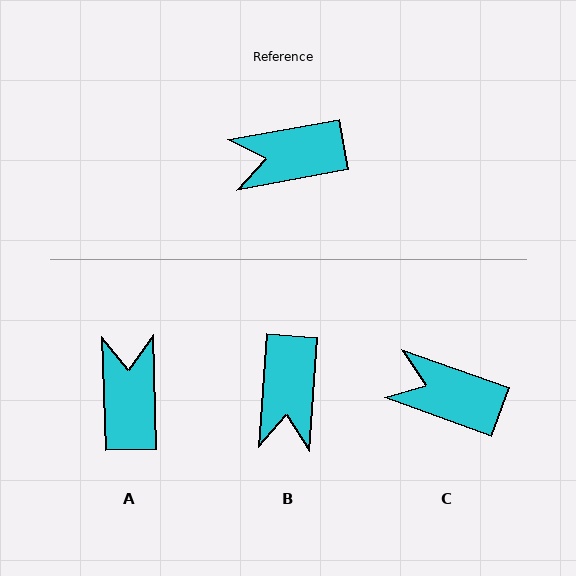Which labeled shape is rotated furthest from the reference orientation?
A, about 99 degrees away.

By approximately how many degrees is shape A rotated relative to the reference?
Approximately 99 degrees clockwise.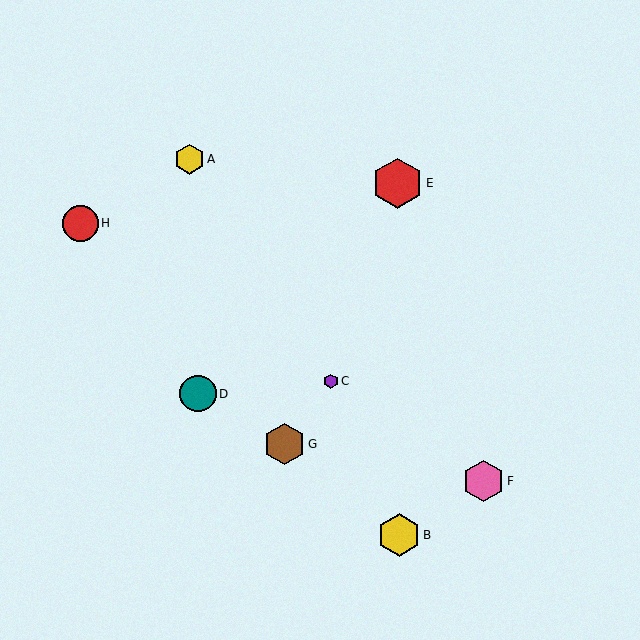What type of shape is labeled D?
Shape D is a teal circle.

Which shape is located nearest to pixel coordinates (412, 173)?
The red hexagon (labeled E) at (398, 183) is nearest to that location.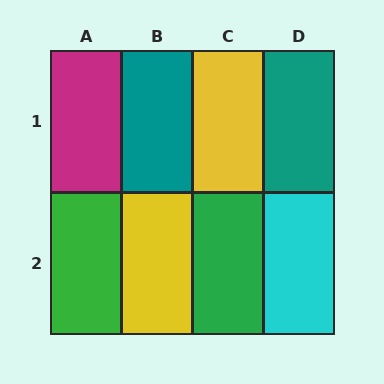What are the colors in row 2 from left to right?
Green, yellow, green, cyan.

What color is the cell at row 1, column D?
Teal.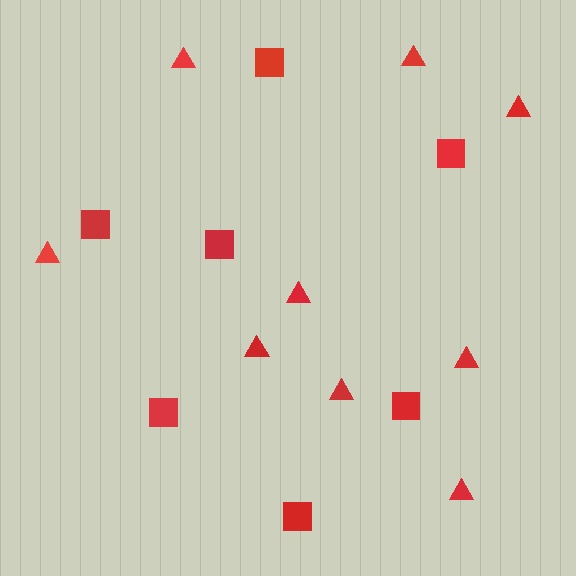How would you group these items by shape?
There are 2 groups: one group of squares (7) and one group of triangles (9).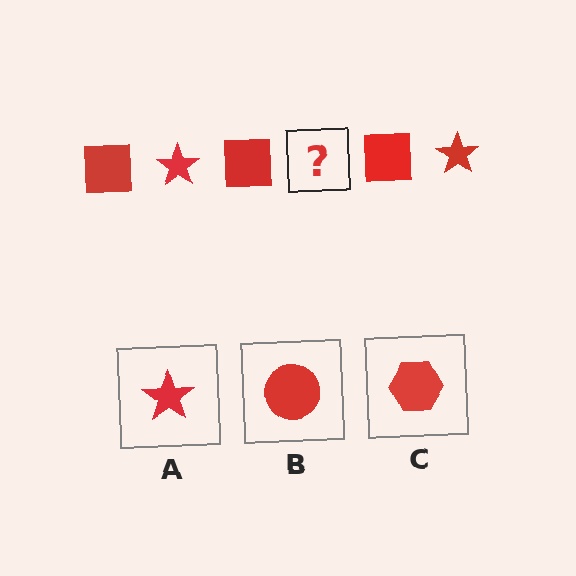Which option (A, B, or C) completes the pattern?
A.